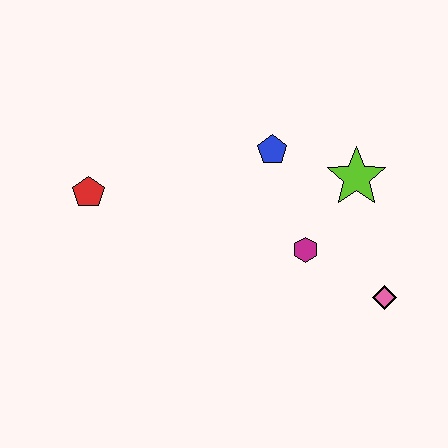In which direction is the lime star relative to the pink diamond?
The lime star is above the pink diamond.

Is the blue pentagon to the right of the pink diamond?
No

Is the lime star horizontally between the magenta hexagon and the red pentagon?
No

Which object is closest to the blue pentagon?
The lime star is closest to the blue pentagon.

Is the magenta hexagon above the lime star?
No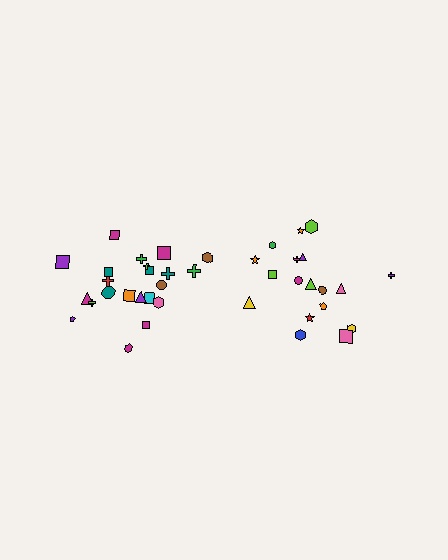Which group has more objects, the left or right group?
The left group.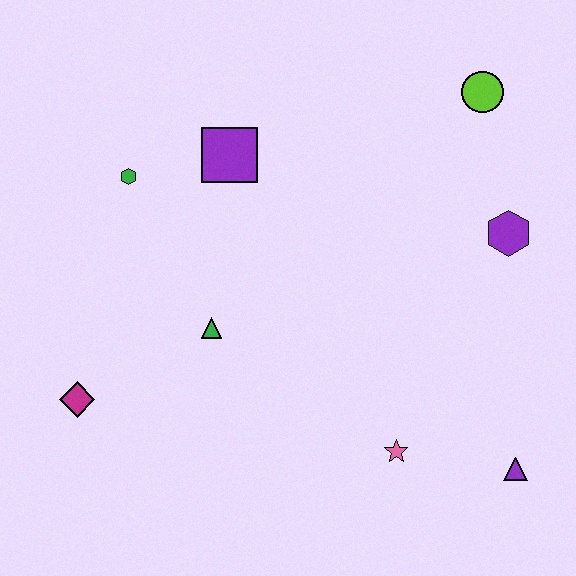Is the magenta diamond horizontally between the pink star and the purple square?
No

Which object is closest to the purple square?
The green hexagon is closest to the purple square.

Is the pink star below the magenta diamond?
Yes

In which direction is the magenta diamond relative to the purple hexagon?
The magenta diamond is to the left of the purple hexagon.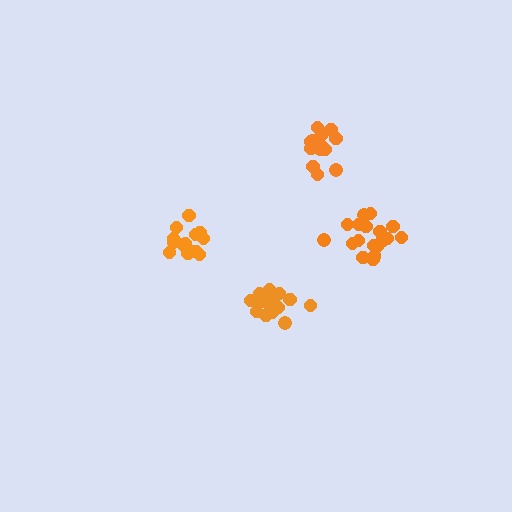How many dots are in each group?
Group 1: 15 dots, Group 2: 19 dots, Group 3: 18 dots, Group 4: 14 dots (66 total).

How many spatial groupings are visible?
There are 4 spatial groupings.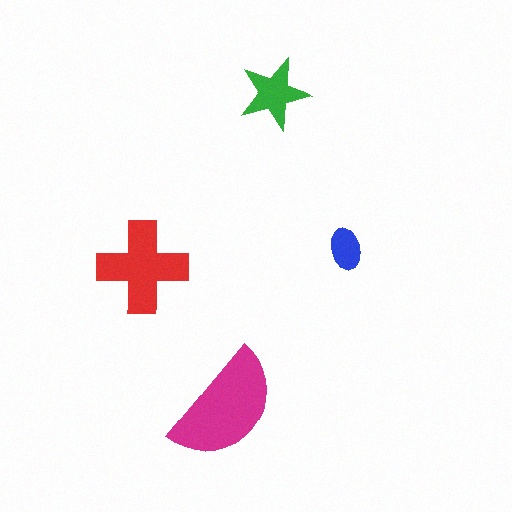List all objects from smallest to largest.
The blue ellipse, the green star, the red cross, the magenta semicircle.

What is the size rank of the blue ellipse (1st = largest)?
4th.